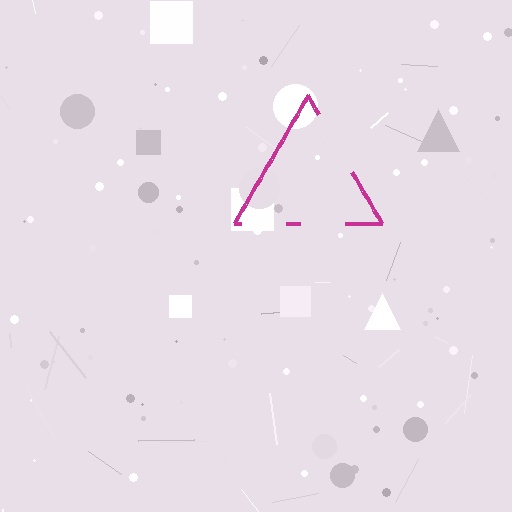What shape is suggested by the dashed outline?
The dashed outline suggests a triangle.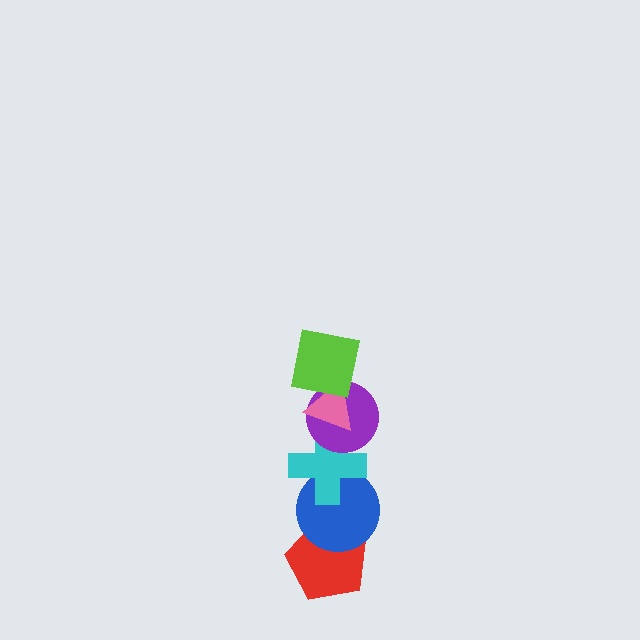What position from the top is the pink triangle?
The pink triangle is 2nd from the top.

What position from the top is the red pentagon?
The red pentagon is 6th from the top.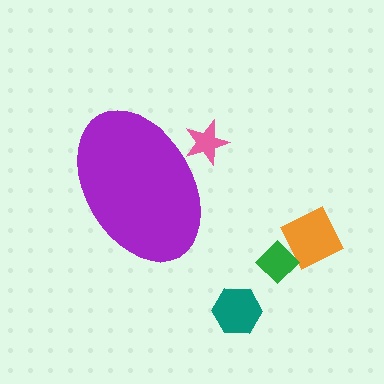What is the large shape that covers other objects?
A purple ellipse.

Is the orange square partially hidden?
No, the orange square is fully visible.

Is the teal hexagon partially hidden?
No, the teal hexagon is fully visible.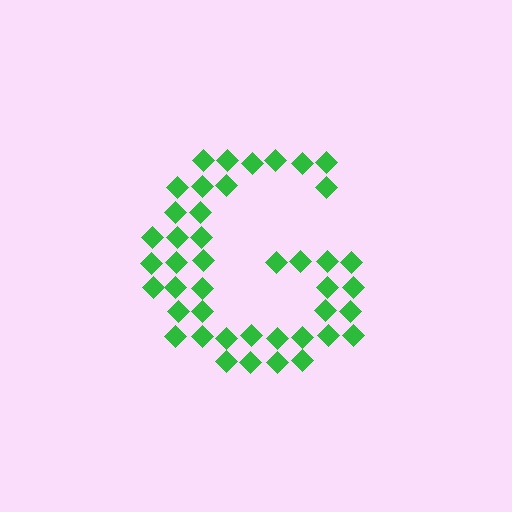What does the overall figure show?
The overall figure shows the letter G.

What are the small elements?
The small elements are diamonds.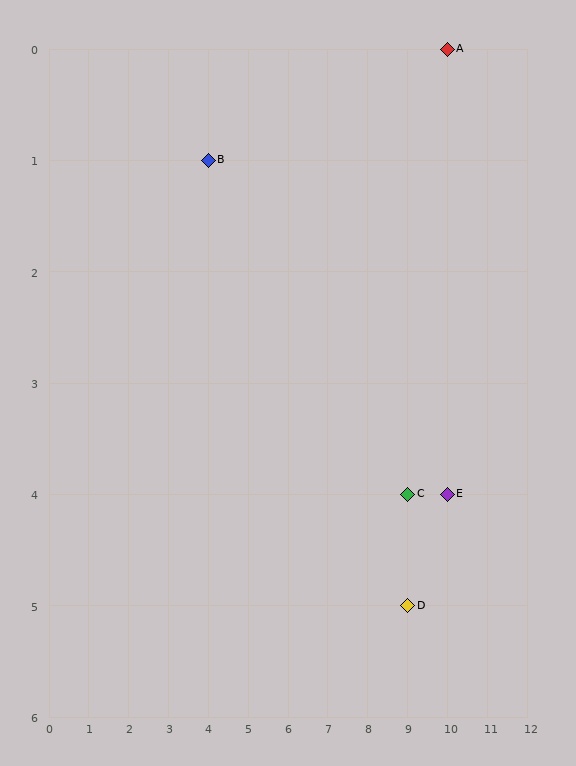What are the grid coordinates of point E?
Point E is at grid coordinates (10, 4).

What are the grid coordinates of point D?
Point D is at grid coordinates (9, 5).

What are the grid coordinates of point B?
Point B is at grid coordinates (4, 1).